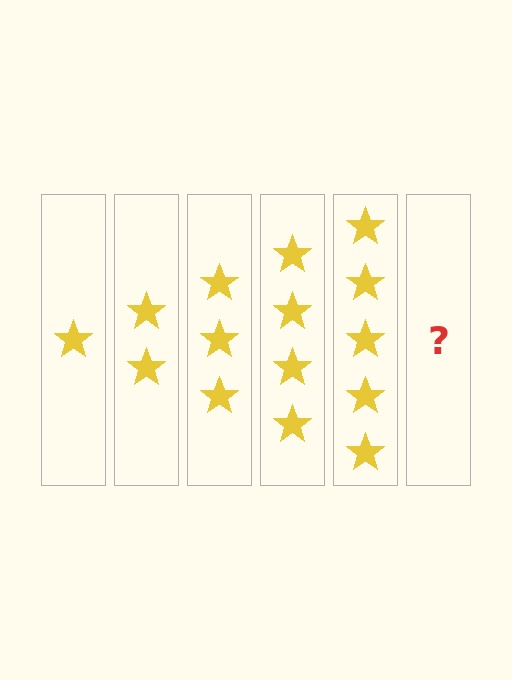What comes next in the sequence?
The next element should be 6 stars.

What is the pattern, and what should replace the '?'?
The pattern is that each step adds one more star. The '?' should be 6 stars.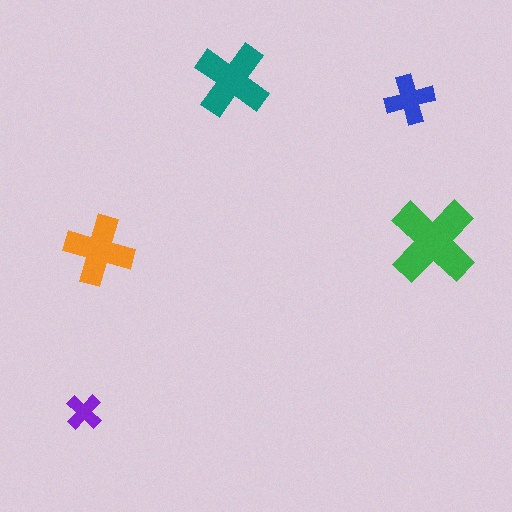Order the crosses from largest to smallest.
the green one, the teal one, the orange one, the blue one, the purple one.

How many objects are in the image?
There are 5 objects in the image.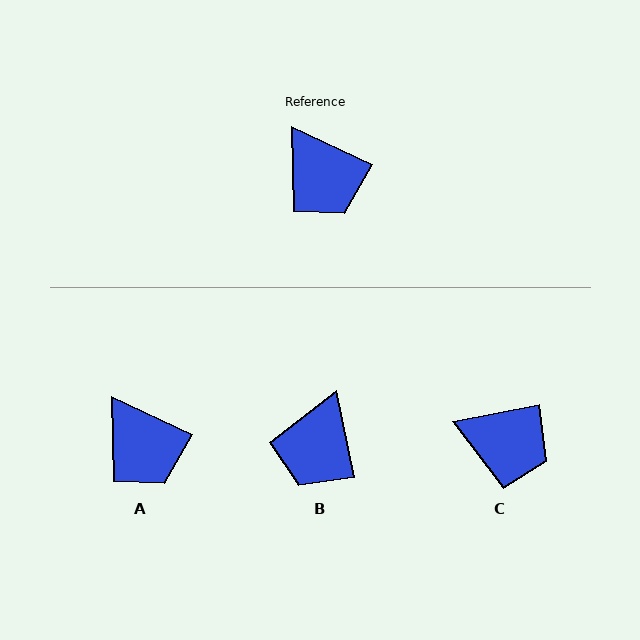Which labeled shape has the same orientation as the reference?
A.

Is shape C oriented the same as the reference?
No, it is off by about 36 degrees.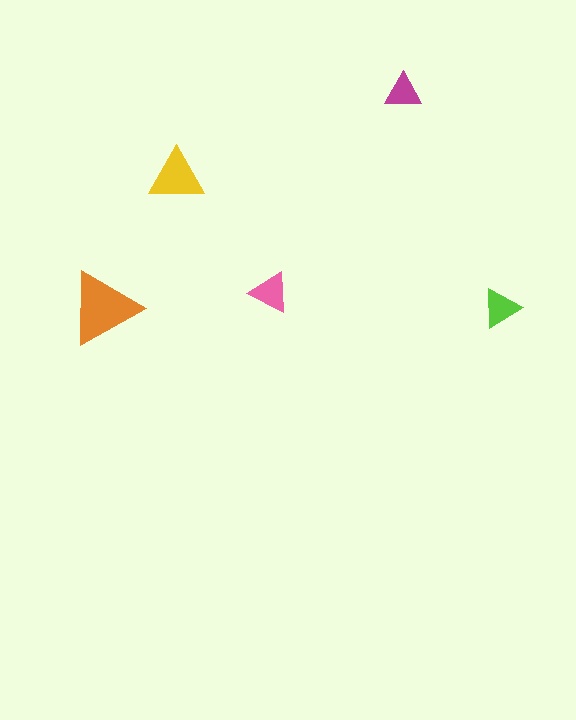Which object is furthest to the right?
The lime triangle is rightmost.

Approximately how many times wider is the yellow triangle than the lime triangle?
About 1.5 times wider.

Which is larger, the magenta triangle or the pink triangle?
The pink one.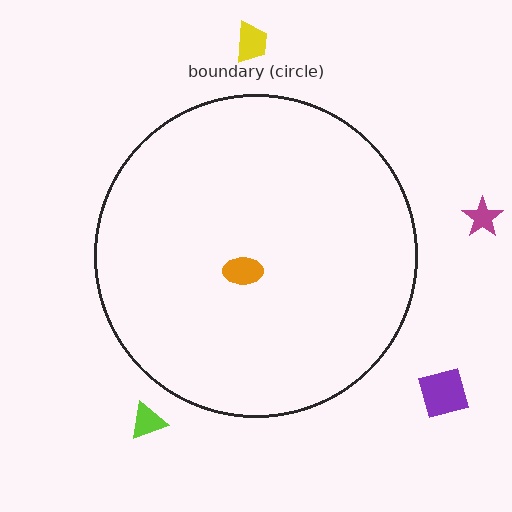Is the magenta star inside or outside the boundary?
Outside.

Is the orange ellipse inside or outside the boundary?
Inside.